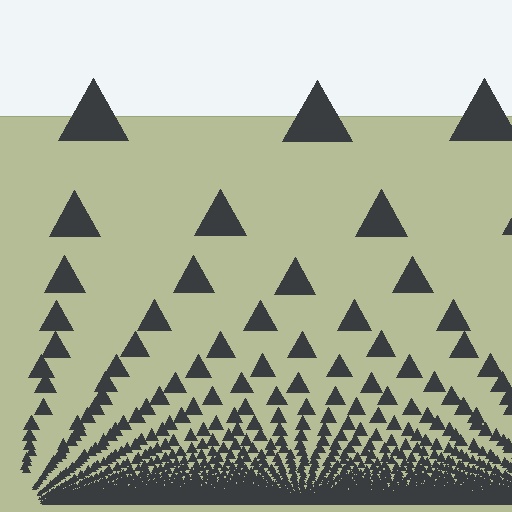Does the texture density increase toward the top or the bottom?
Density increases toward the bottom.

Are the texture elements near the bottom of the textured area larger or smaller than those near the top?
Smaller. The gradient is inverted — elements near the bottom are smaller and denser.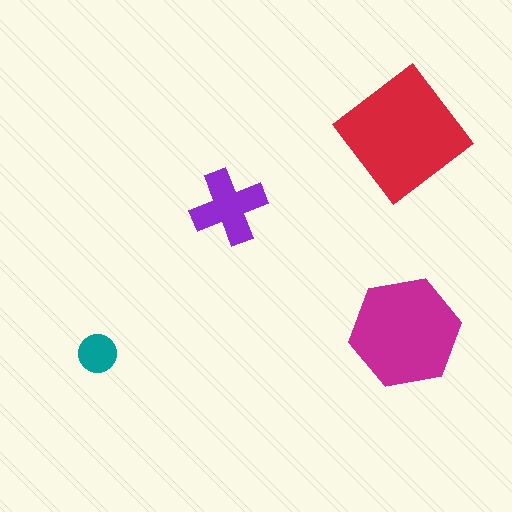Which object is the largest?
The red diamond.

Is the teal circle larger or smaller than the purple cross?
Smaller.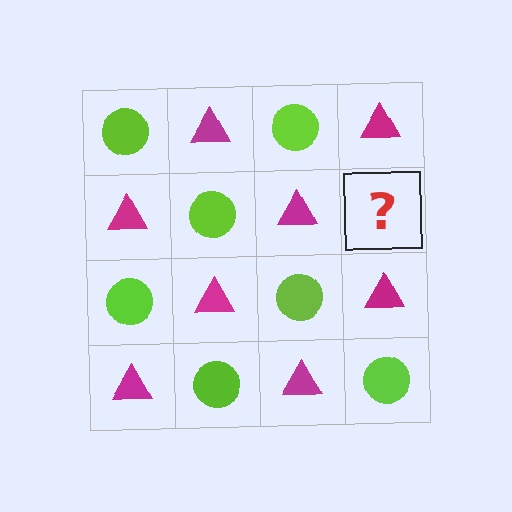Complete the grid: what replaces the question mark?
The question mark should be replaced with a lime circle.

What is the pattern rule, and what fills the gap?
The rule is that it alternates lime circle and magenta triangle in a checkerboard pattern. The gap should be filled with a lime circle.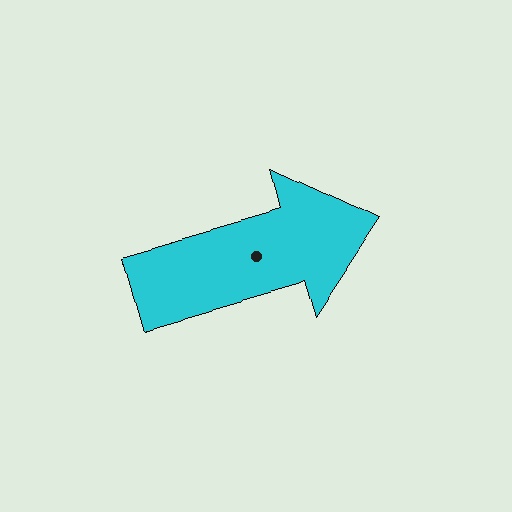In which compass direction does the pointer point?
East.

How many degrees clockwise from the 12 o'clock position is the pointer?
Approximately 74 degrees.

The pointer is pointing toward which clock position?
Roughly 2 o'clock.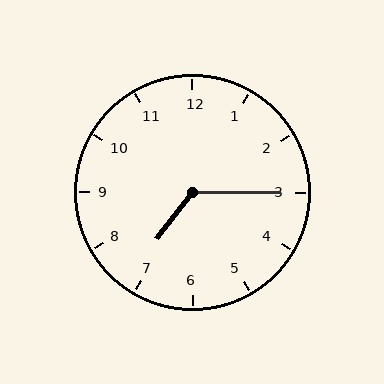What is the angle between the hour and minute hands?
Approximately 128 degrees.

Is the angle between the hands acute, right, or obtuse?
It is obtuse.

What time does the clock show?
7:15.